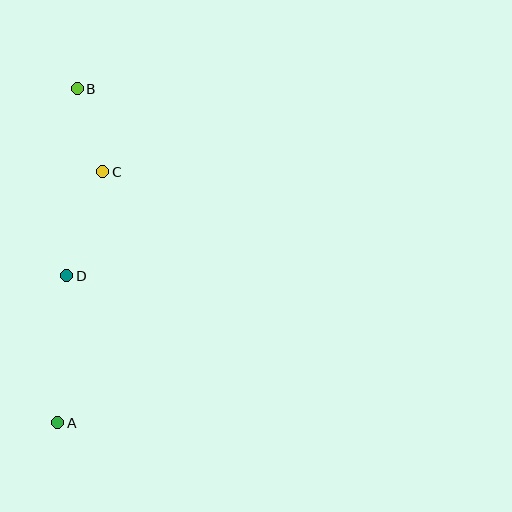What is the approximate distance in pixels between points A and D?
The distance between A and D is approximately 147 pixels.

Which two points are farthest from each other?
Points A and B are farthest from each other.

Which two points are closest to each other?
Points B and C are closest to each other.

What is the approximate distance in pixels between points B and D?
The distance between B and D is approximately 187 pixels.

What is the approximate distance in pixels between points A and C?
The distance between A and C is approximately 255 pixels.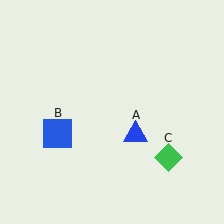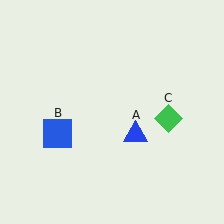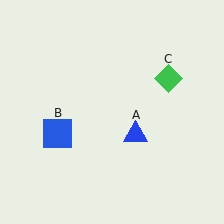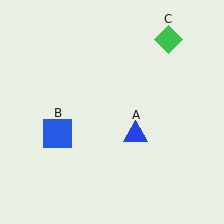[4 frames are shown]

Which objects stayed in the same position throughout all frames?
Blue triangle (object A) and blue square (object B) remained stationary.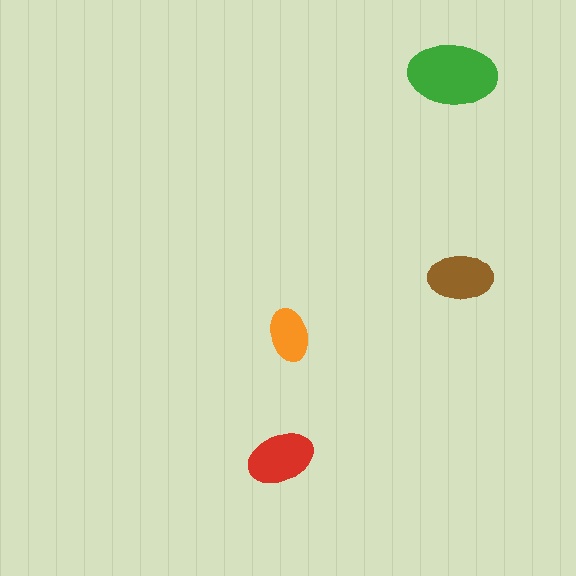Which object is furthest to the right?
The brown ellipse is rightmost.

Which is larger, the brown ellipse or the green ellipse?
The green one.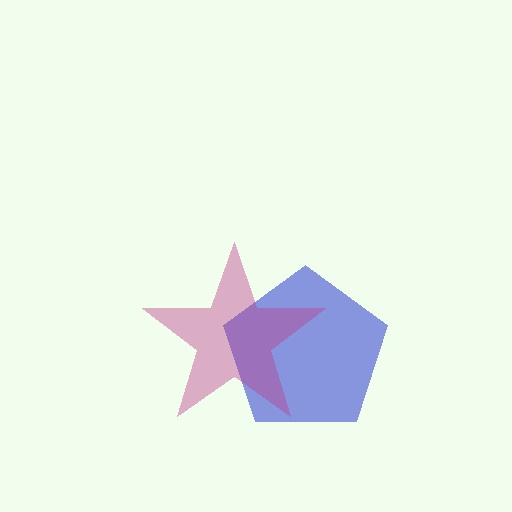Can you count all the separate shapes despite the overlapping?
Yes, there are 2 separate shapes.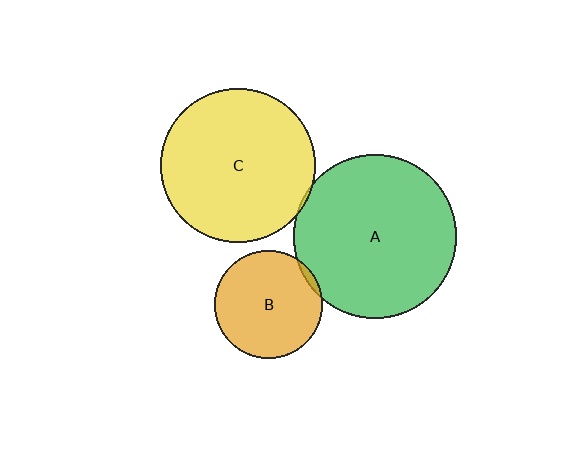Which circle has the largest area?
Circle A (green).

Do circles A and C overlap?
Yes.